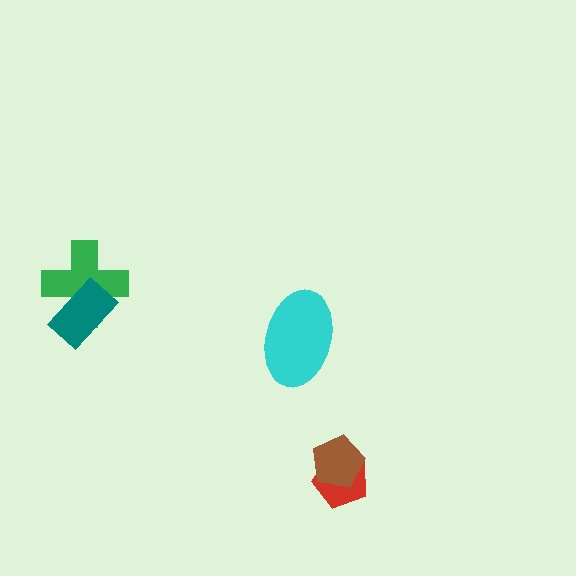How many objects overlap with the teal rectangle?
1 object overlaps with the teal rectangle.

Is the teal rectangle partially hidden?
No, no other shape covers it.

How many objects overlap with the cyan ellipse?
0 objects overlap with the cyan ellipse.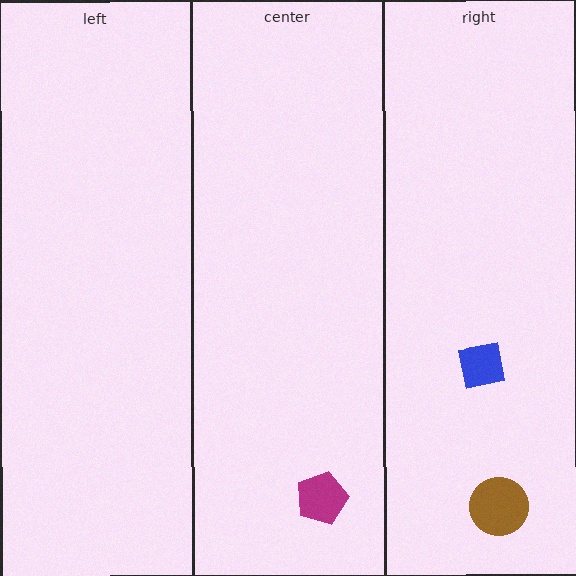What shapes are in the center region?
The magenta pentagon.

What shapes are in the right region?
The blue square, the brown circle.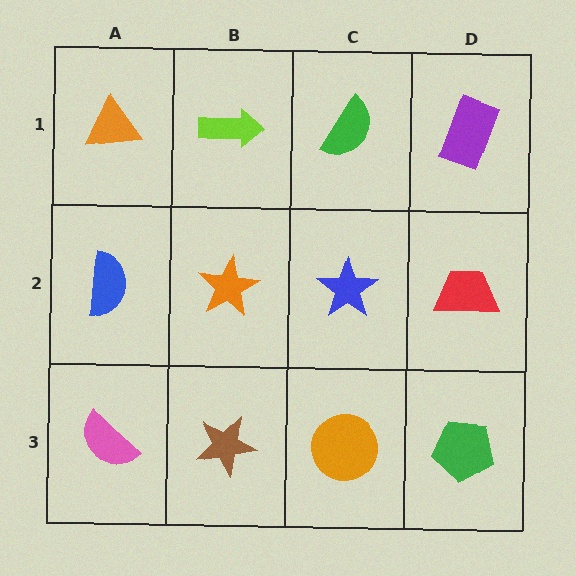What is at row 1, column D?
A purple rectangle.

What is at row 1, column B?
A lime arrow.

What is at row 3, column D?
A green pentagon.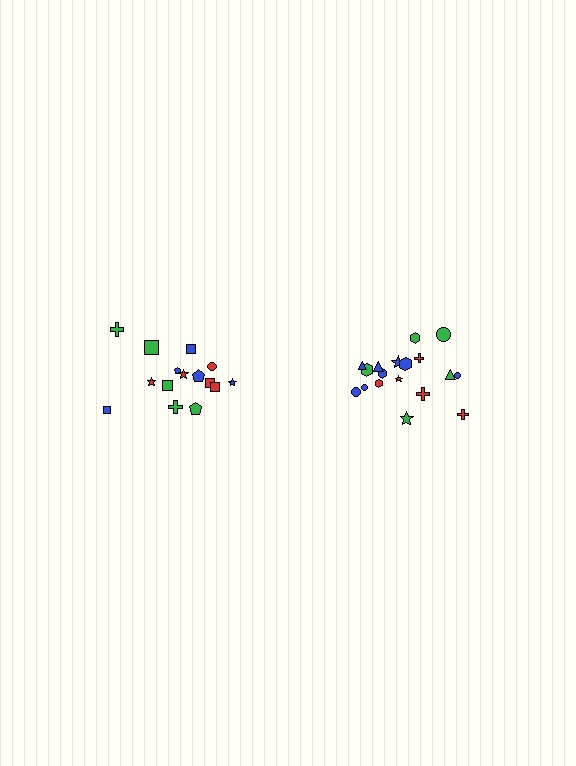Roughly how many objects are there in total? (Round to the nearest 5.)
Roughly 35 objects in total.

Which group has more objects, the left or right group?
The right group.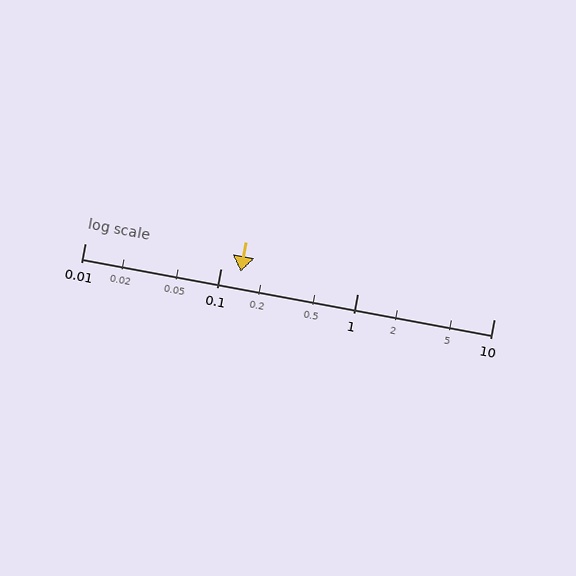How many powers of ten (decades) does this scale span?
The scale spans 3 decades, from 0.01 to 10.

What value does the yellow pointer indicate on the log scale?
The pointer indicates approximately 0.14.